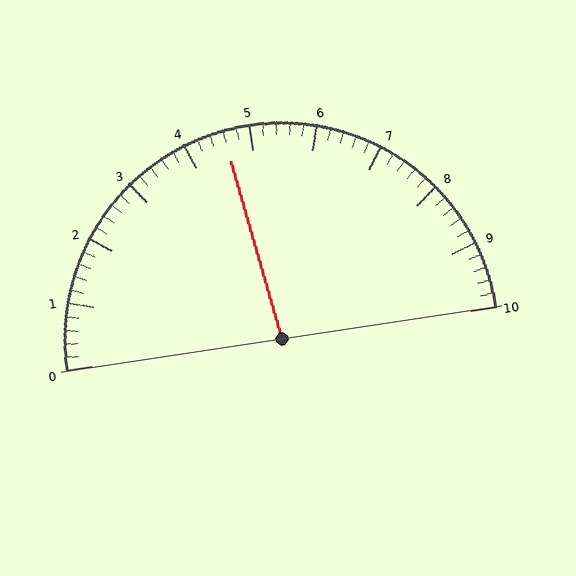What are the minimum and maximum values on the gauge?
The gauge ranges from 0 to 10.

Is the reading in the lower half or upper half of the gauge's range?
The reading is in the lower half of the range (0 to 10).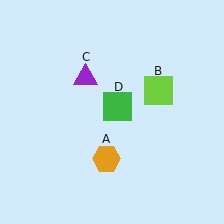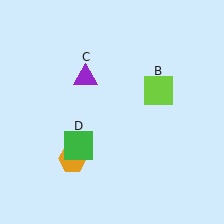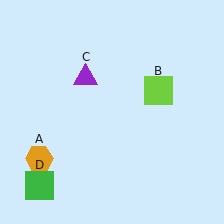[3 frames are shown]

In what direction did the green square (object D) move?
The green square (object D) moved down and to the left.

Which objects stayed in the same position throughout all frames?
Lime square (object B) and purple triangle (object C) remained stationary.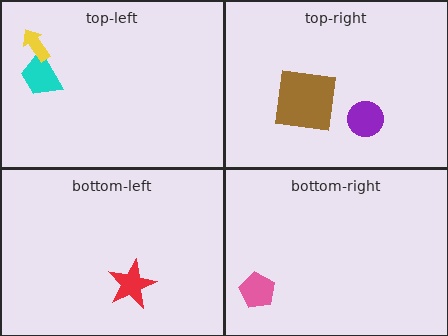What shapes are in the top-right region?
The brown square, the purple circle.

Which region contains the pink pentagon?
The bottom-right region.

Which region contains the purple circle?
The top-right region.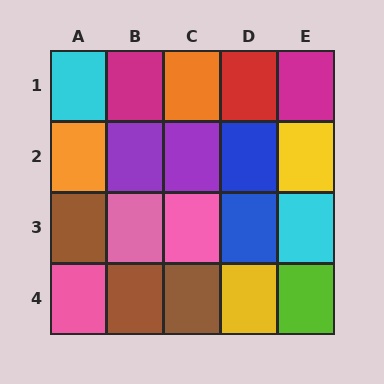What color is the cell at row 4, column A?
Pink.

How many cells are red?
1 cell is red.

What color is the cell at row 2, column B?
Purple.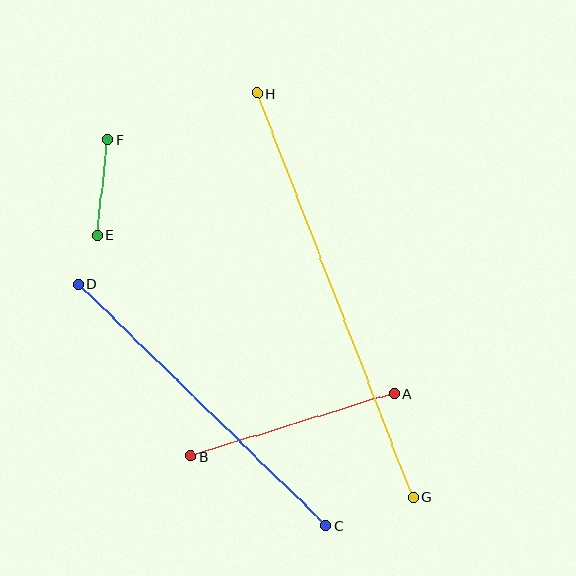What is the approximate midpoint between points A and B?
The midpoint is at approximately (293, 425) pixels.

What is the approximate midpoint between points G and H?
The midpoint is at approximately (335, 295) pixels.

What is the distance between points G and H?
The distance is approximately 433 pixels.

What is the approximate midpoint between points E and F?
The midpoint is at approximately (103, 188) pixels.